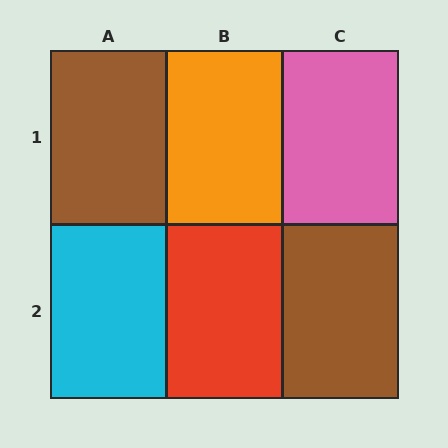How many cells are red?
1 cell is red.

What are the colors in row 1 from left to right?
Brown, orange, pink.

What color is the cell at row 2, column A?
Cyan.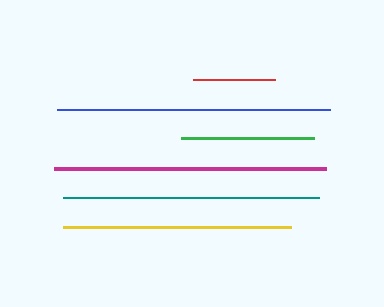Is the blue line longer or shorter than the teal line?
The blue line is longer than the teal line.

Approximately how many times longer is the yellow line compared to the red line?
The yellow line is approximately 2.8 times the length of the red line.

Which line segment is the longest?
The blue line is the longest at approximately 273 pixels.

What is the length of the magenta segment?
The magenta segment is approximately 272 pixels long.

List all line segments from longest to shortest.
From longest to shortest: blue, magenta, teal, yellow, green, red.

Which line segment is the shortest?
The red line is the shortest at approximately 82 pixels.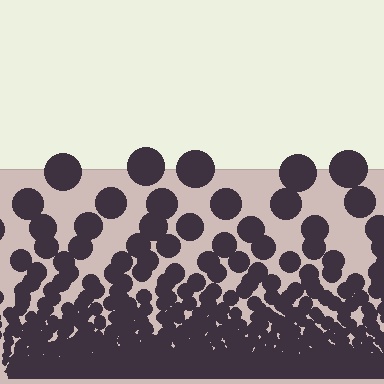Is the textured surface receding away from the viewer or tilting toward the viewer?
The surface appears to tilt toward the viewer. Texture elements get larger and sparser toward the top.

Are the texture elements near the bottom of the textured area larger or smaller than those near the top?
Smaller. The gradient is inverted — elements near the bottom are smaller and denser.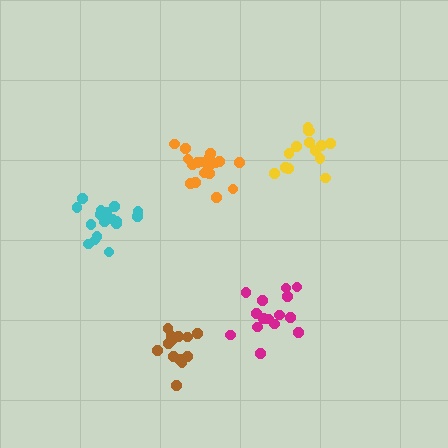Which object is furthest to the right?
The yellow cluster is rightmost.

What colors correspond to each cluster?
The clusters are colored: magenta, orange, brown, cyan, yellow.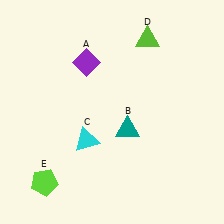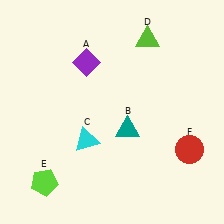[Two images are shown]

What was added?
A red circle (F) was added in Image 2.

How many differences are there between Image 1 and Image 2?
There is 1 difference between the two images.